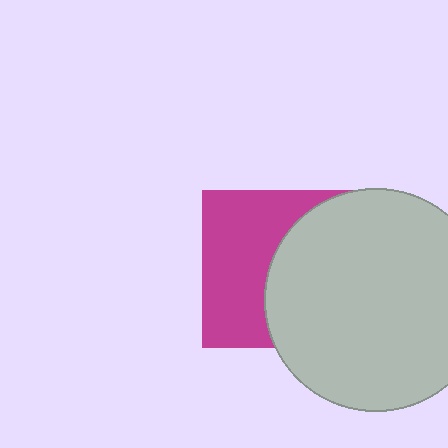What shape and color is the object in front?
The object in front is a light gray circle.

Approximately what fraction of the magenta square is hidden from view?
Roughly 50% of the magenta square is hidden behind the light gray circle.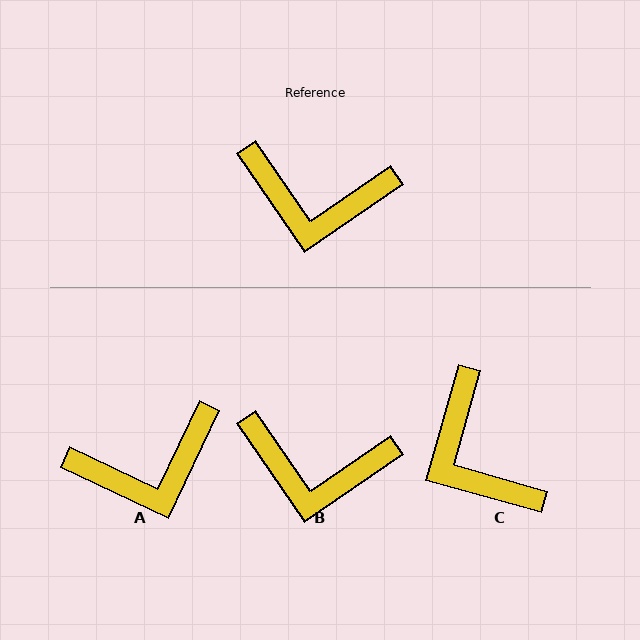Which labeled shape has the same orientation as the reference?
B.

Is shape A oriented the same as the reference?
No, it is off by about 30 degrees.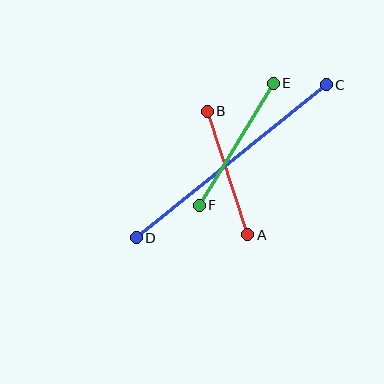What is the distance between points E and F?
The distance is approximately 143 pixels.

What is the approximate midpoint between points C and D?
The midpoint is at approximately (231, 161) pixels.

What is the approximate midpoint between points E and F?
The midpoint is at approximately (236, 144) pixels.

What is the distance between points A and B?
The distance is approximately 130 pixels.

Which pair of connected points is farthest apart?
Points C and D are farthest apart.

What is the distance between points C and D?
The distance is approximately 244 pixels.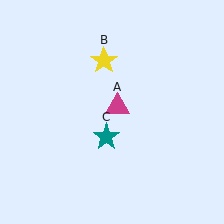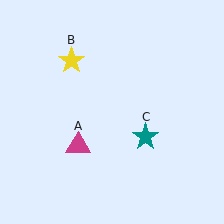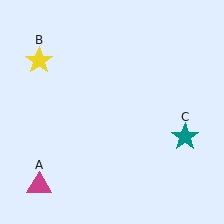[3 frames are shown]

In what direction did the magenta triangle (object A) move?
The magenta triangle (object A) moved down and to the left.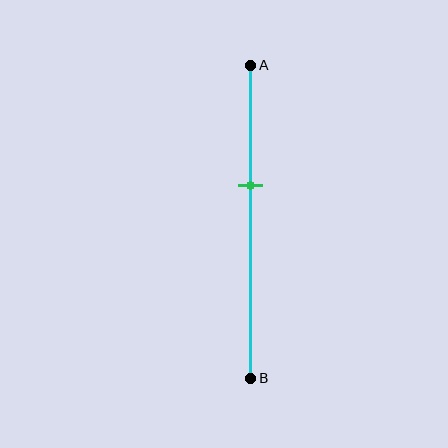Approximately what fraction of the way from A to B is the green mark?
The green mark is approximately 40% of the way from A to B.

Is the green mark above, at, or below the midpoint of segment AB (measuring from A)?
The green mark is above the midpoint of segment AB.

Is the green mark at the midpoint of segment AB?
No, the mark is at about 40% from A, not at the 50% midpoint.